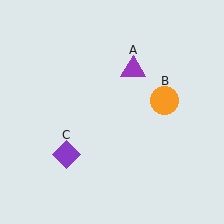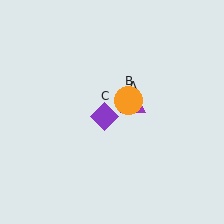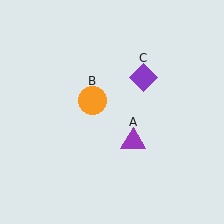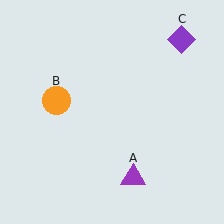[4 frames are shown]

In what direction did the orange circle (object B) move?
The orange circle (object B) moved left.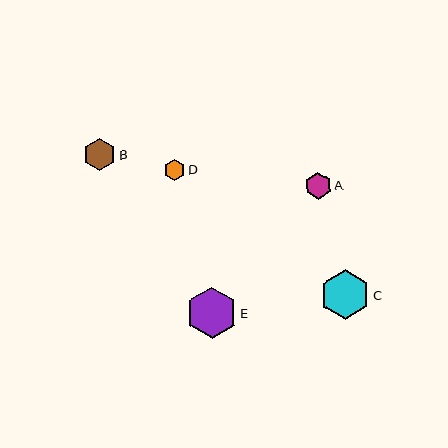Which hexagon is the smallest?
Hexagon D is the smallest with a size of approximately 21 pixels.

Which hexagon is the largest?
Hexagon E is the largest with a size of approximately 51 pixels.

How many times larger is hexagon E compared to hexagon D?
Hexagon E is approximately 2.5 times the size of hexagon D.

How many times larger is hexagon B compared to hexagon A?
Hexagon B is approximately 1.2 times the size of hexagon A.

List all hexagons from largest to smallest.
From largest to smallest: E, C, B, A, D.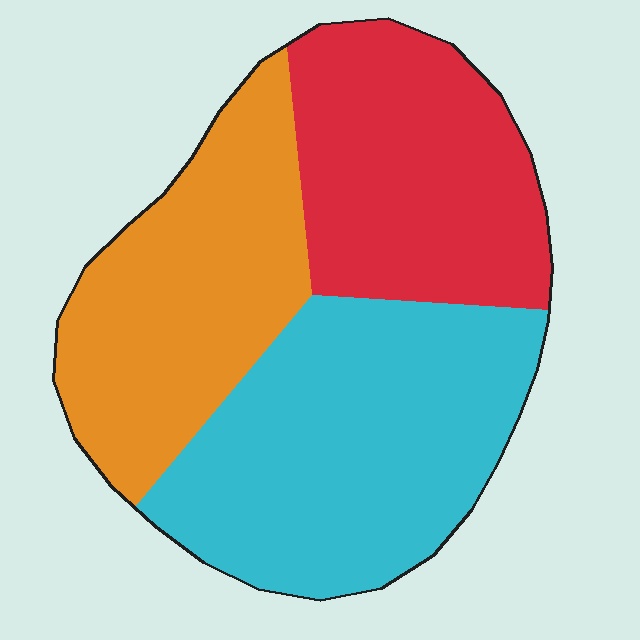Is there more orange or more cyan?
Cyan.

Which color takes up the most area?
Cyan, at roughly 40%.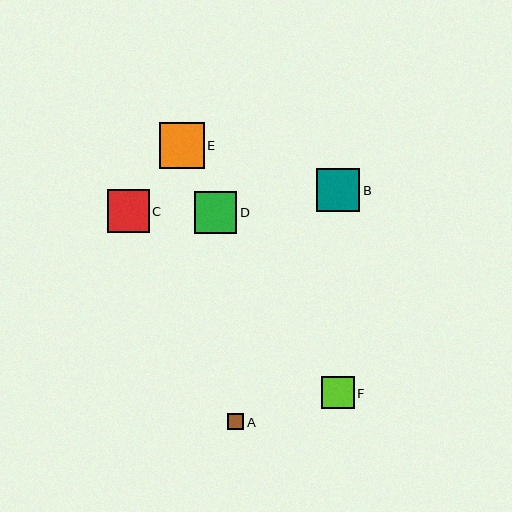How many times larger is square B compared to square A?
Square B is approximately 2.7 times the size of square A.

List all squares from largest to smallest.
From largest to smallest: E, B, D, C, F, A.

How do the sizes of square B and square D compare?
Square B and square D are approximately the same size.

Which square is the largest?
Square E is the largest with a size of approximately 45 pixels.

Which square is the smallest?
Square A is the smallest with a size of approximately 16 pixels.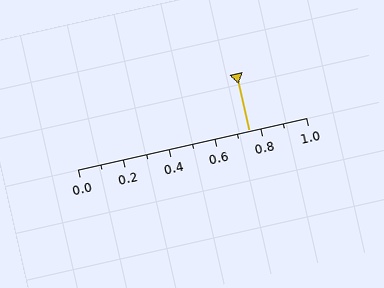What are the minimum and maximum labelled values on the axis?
The axis runs from 0.0 to 1.0.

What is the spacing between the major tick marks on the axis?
The major ticks are spaced 0.2 apart.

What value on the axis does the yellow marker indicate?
The marker indicates approximately 0.75.